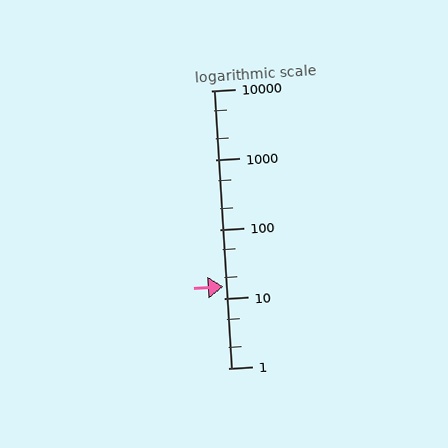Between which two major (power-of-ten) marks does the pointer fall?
The pointer is between 10 and 100.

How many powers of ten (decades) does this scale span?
The scale spans 4 decades, from 1 to 10000.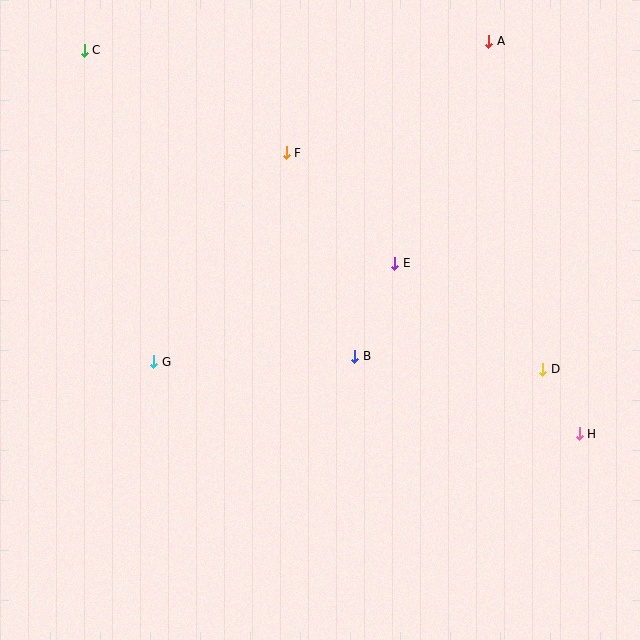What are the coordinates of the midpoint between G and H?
The midpoint between G and H is at (366, 398).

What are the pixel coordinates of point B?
Point B is at (355, 356).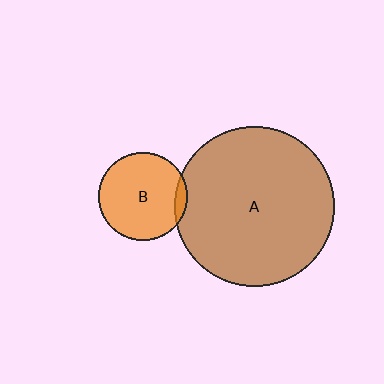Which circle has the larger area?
Circle A (brown).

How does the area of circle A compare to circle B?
Approximately 3.2 times.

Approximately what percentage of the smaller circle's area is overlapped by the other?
Approximately 5%.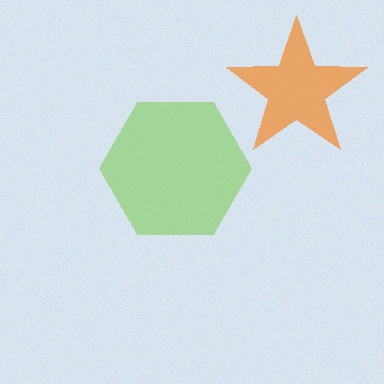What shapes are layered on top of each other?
The layered shapes are: a lime hexagon, an orange star.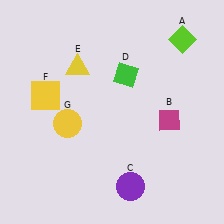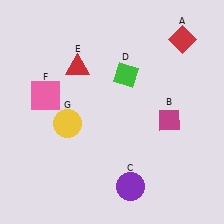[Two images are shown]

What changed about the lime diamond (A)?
In Image 1, A is lime. In Image 2, it changed to red.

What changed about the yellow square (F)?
In Image 1, F is yellow. In Image 2, it changed to pink.